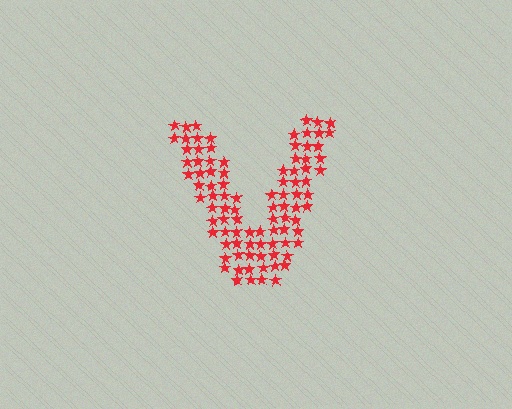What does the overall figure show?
The overall figure shows the letter V.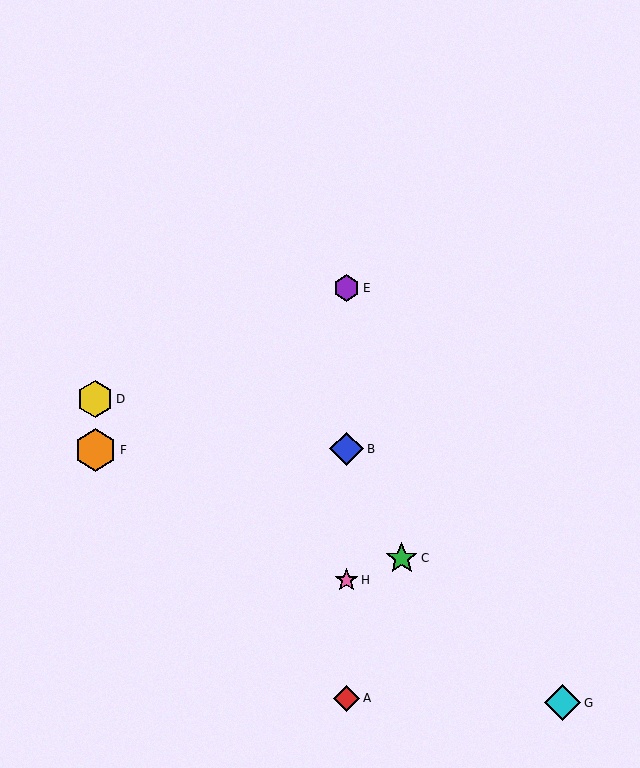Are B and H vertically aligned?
Yes, both are at x≈347.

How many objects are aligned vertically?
4 objects (A, B, E, H) are aligned vertically.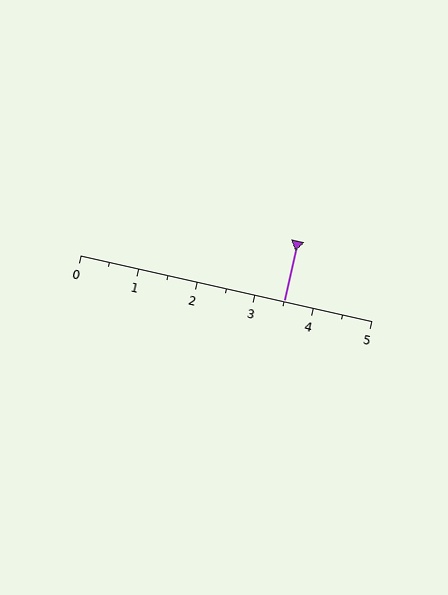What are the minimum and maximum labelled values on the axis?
The axis runs from 0 to 5.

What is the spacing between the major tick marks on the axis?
The major ticks are spaced 1 apart.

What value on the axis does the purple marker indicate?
The marker indicates approximately 3.5.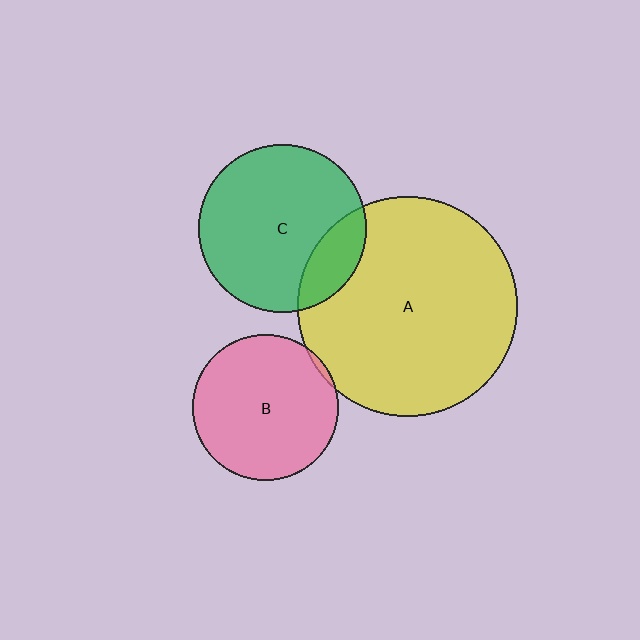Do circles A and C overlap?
Yes.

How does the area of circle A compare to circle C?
Approximately 1.7 times.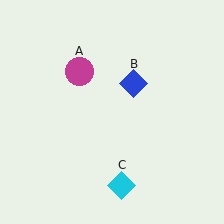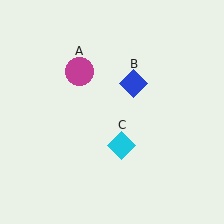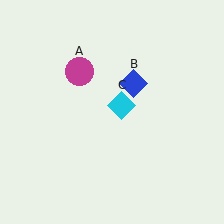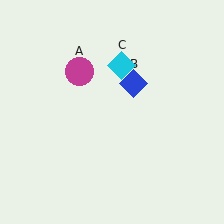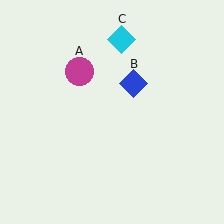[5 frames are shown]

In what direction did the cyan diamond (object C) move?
The cyan diamond (object C) moved up.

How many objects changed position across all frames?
1 object changed position: cyan diamond (object C).